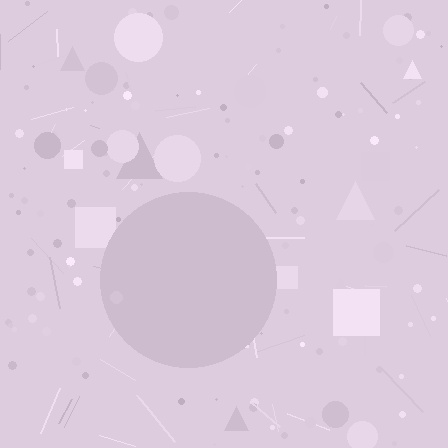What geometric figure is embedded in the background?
A circle is embedded in the background.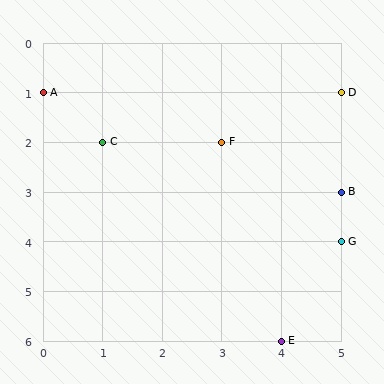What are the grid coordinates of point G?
Point G is at grid coordinates (5, 4).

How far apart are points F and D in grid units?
Points F and D are 2 columns and 1 row apart (about 2.2 grid units diagonally).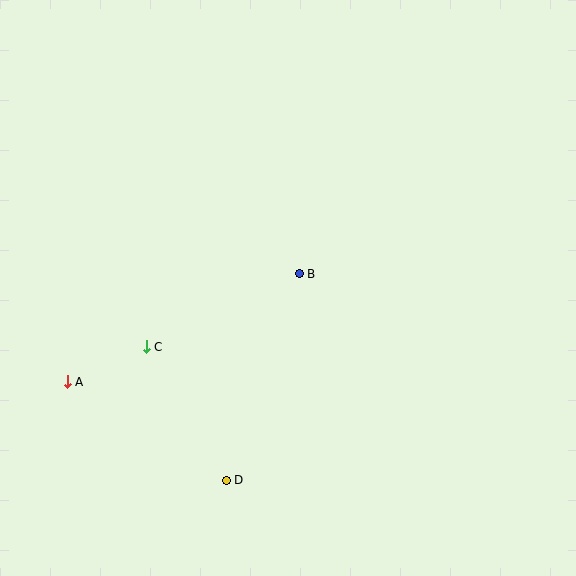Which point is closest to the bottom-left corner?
Point A is closest to the bottom-left corner.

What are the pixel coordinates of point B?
Point B is at (299, 274).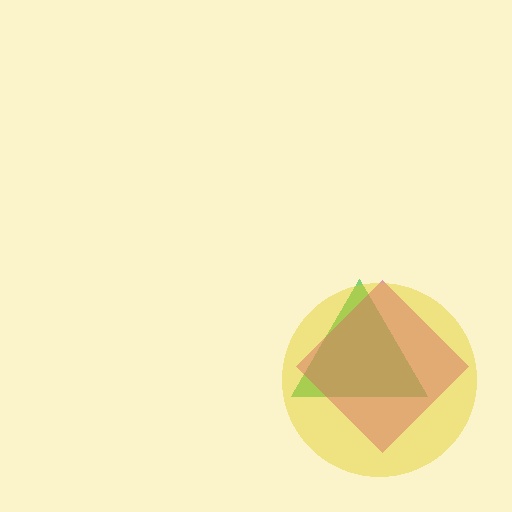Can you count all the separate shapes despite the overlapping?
Yes, there are 3 separate shapes.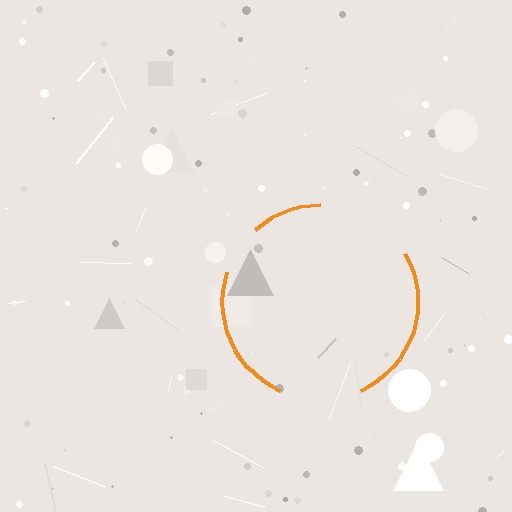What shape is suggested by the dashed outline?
The dashed outline suggests a circle.